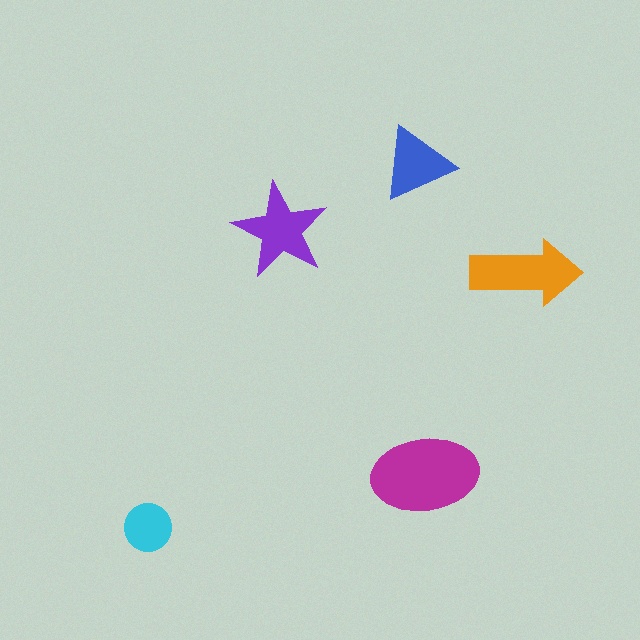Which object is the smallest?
The cyan circle.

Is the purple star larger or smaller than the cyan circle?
Larger.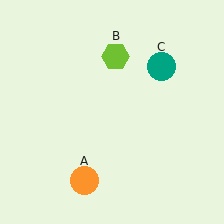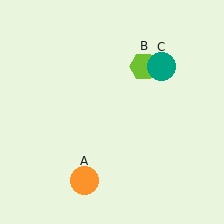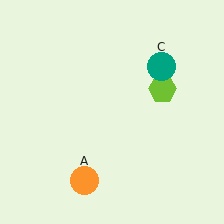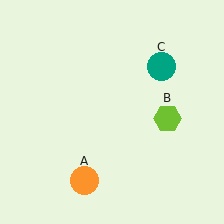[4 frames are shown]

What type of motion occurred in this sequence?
The lime hexagon (object B) rotated clockwise around the center of the scene.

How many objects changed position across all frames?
1 object changed position: lime hexagon (object B).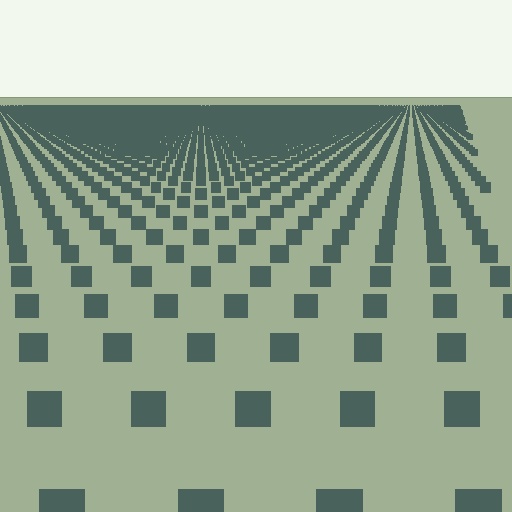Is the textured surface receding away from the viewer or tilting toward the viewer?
The surface is receding away from the viewer. Texture elements get smaller and denser toward the top.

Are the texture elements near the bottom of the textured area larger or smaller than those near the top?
Larger. Near the bottom, elements are closer to the viewer and appear at a bigger on-screen size.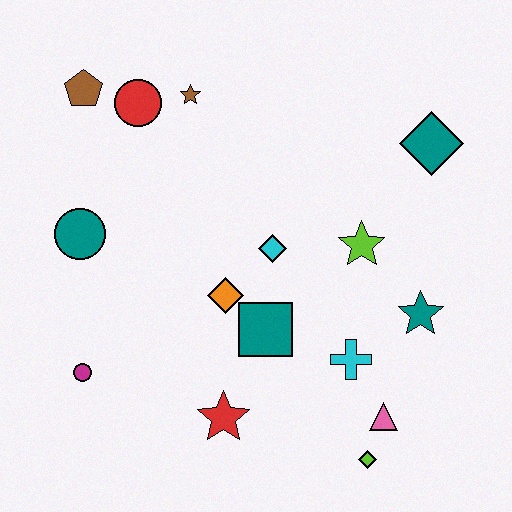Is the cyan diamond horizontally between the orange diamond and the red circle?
No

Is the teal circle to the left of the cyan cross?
Yes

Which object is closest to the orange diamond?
The teal square is closest to the orange diamond.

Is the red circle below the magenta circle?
No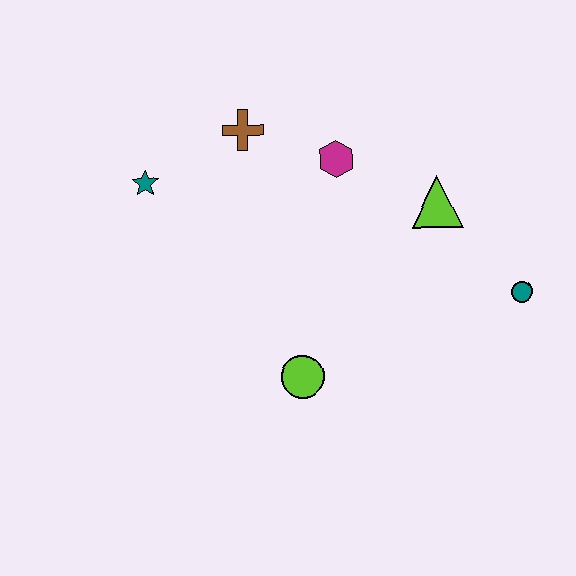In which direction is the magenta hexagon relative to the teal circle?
The magenta hexagon is to the left of the teal circle.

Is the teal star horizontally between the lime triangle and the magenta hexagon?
No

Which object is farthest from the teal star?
The teal circle is farthest from the teal star.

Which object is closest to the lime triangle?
The magenta hexagon is closest to the lime triangle.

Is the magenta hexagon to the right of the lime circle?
Yes